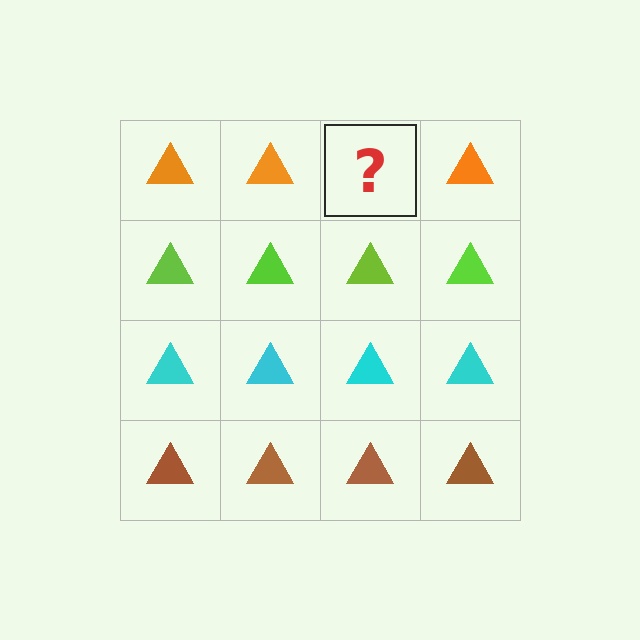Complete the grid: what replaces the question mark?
The question mark should be replaced with an orange triangle.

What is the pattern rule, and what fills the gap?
The rule is that each row has a consistent color. The gap should be filled with an orange triangle.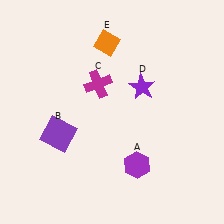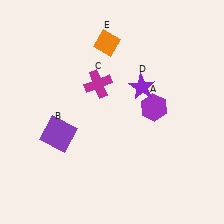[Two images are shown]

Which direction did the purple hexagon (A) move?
The purple hexagon (A) moved up.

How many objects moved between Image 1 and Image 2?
1 object moved between the two images.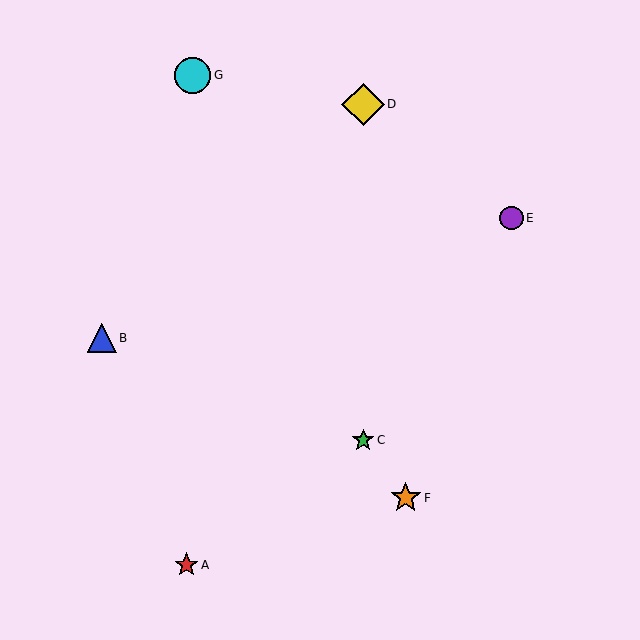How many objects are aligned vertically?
2 objects (C, D) are aligned vertically.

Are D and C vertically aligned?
Yes, both are at x≈363.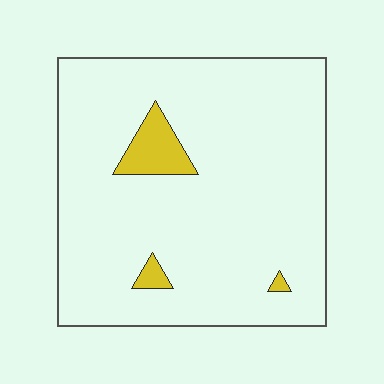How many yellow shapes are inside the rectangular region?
3.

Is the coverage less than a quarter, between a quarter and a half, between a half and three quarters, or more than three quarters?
Less than a quarter.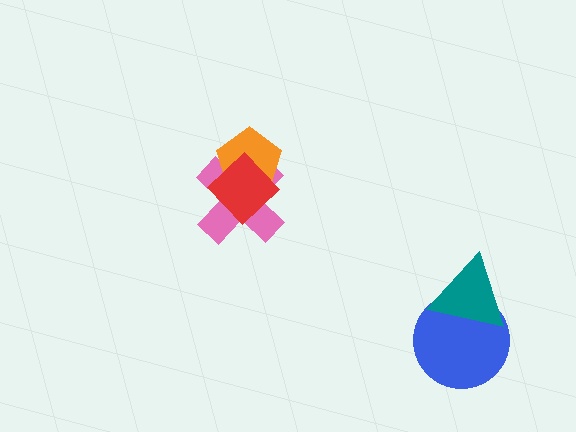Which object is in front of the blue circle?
The teal triangle is in front of the blue circle.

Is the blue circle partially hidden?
Yes, it is partially covered by another shape.